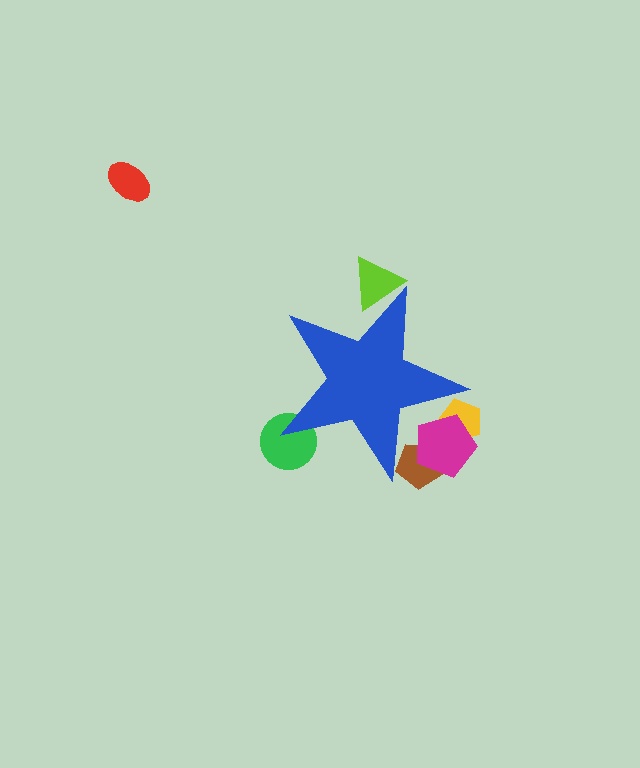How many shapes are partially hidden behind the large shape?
5 shapes are partially hidden.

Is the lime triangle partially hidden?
Yes, the lime triangle is partially hidden behind the blue star.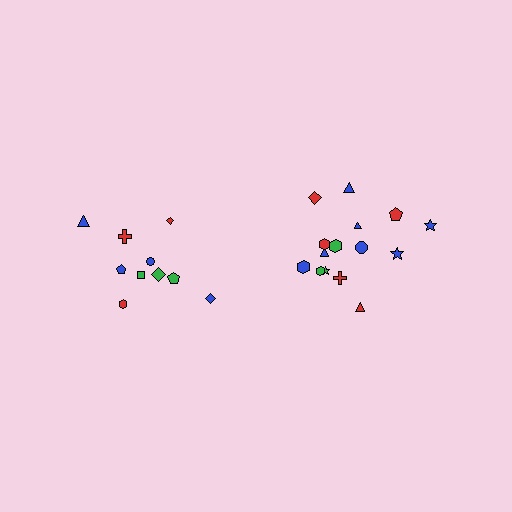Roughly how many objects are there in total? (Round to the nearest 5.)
Roughly 25 objects in total.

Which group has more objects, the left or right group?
The right group.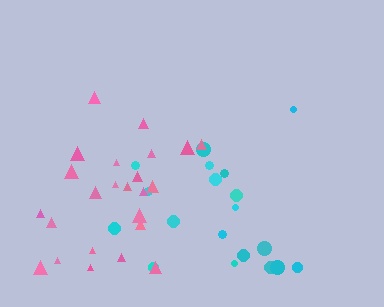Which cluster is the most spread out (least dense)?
Cyan.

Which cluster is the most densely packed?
Pink.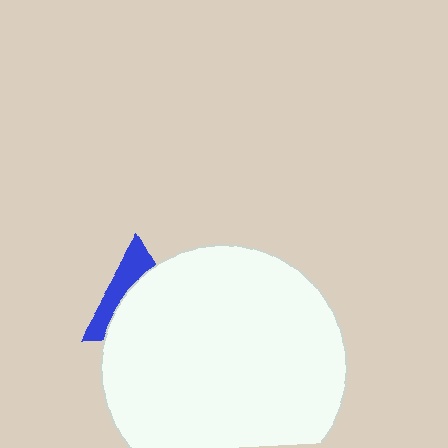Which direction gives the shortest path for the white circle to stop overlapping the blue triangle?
Moving toward the lower-right gives the shortest separation.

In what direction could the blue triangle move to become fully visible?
The blue triangle could move toward the upper-left. That would shift it out from behind the white circle entirely.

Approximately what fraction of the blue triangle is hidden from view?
Roughly 64% of the blue triangle is hidden behind the white circle.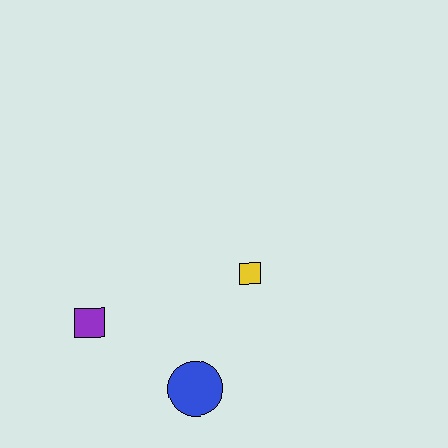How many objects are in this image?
There are 3 objects.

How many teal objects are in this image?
There are no teal objects.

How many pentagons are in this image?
There are no pentagons.